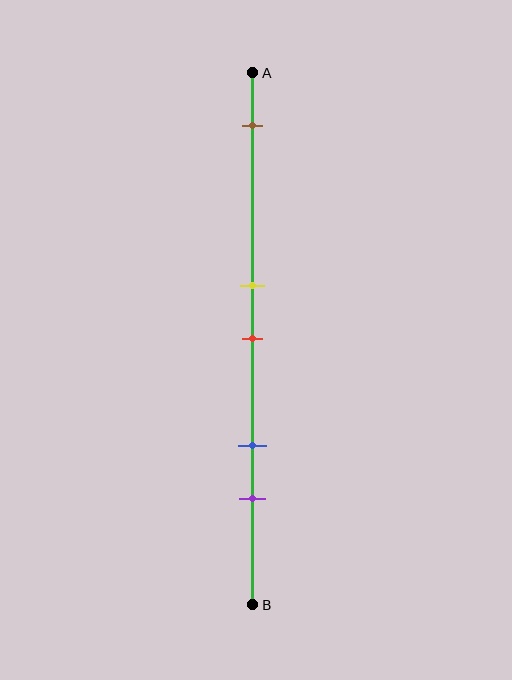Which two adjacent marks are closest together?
The yellow and red marks are the closest adjacent pair.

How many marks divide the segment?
There are 5 marks dividing the segment.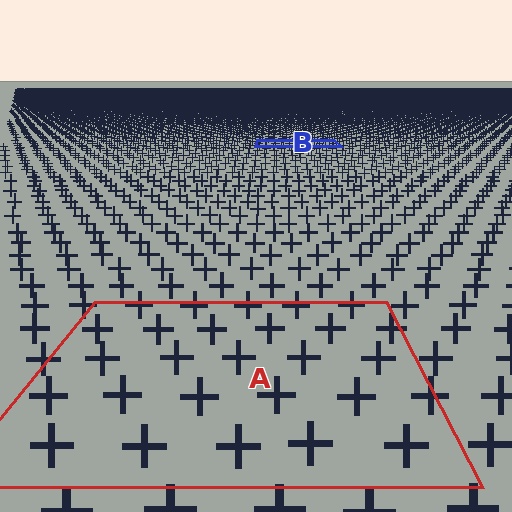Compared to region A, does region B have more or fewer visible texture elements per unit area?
Region B has more texture elements per unit area — they are packed more densely because it is farther away.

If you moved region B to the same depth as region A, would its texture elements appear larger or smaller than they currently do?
They would appear larger. At a closer depth, the same texture elements are projected at a bigger on-screen size.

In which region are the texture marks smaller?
The texture marks are smaller in region B, because it is farther away.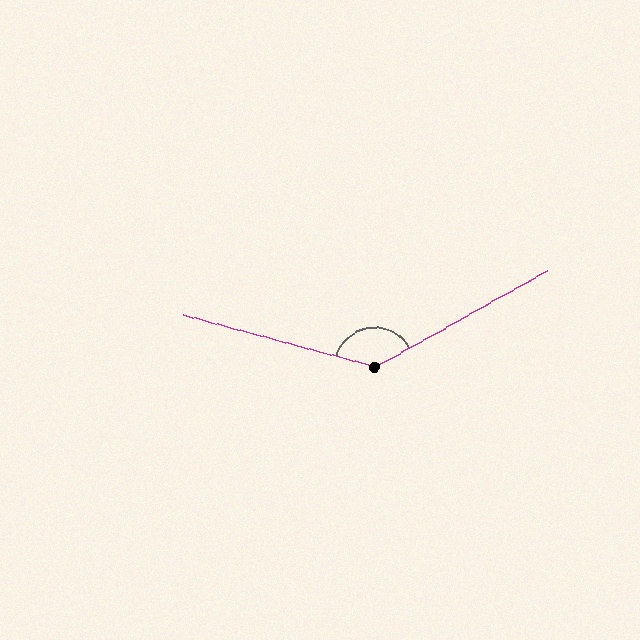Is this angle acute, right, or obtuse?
It is obtuse.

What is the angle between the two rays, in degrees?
Approximately 136 degrees.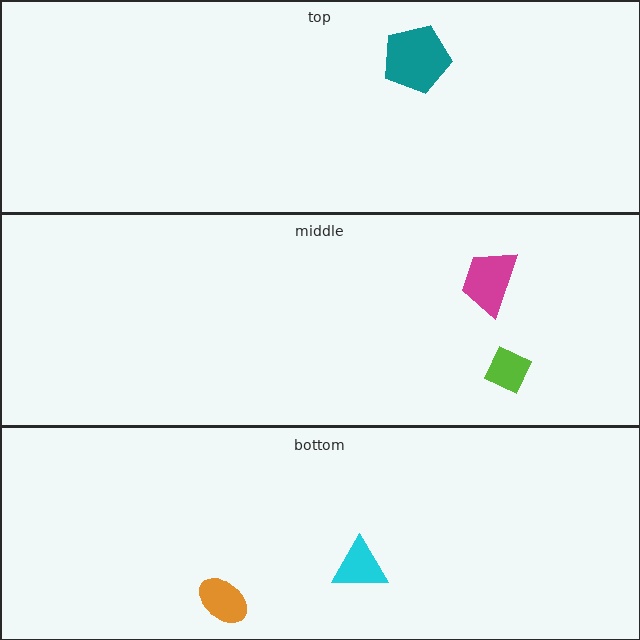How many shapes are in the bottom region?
2.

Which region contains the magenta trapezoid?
The middle region.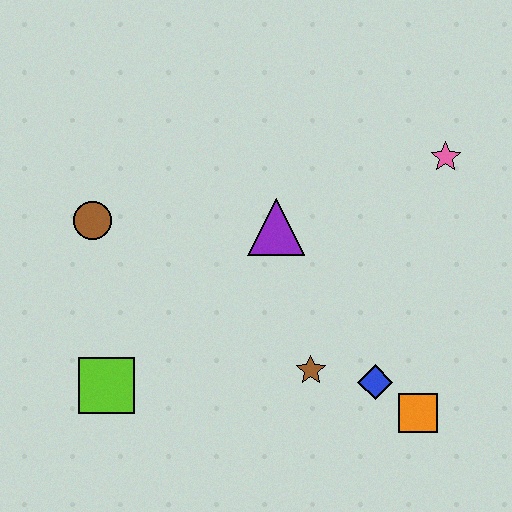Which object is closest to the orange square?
The blue diamond is closest to the orange square.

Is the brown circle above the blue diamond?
Yes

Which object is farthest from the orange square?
The brown circle is farthest from the orange square.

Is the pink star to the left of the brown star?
No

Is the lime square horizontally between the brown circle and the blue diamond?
Yes